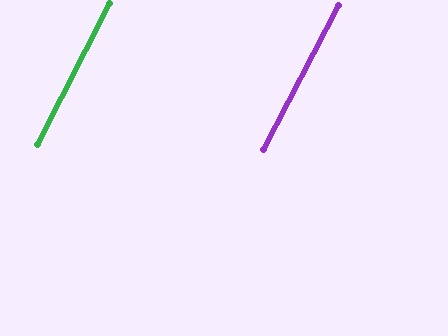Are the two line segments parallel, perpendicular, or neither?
Parallel — their directions differ by only 0.7°.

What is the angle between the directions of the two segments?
Approximately 1 degree.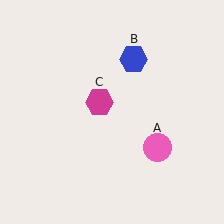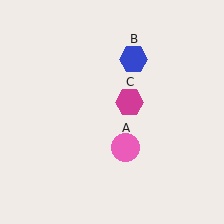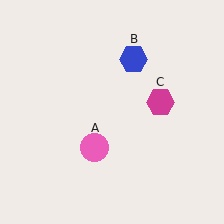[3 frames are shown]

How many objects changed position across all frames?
2 objects changed position: pink circle (object A), magenta hexagon (object C).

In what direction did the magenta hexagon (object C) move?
The magenta hexagon (object C) moved right.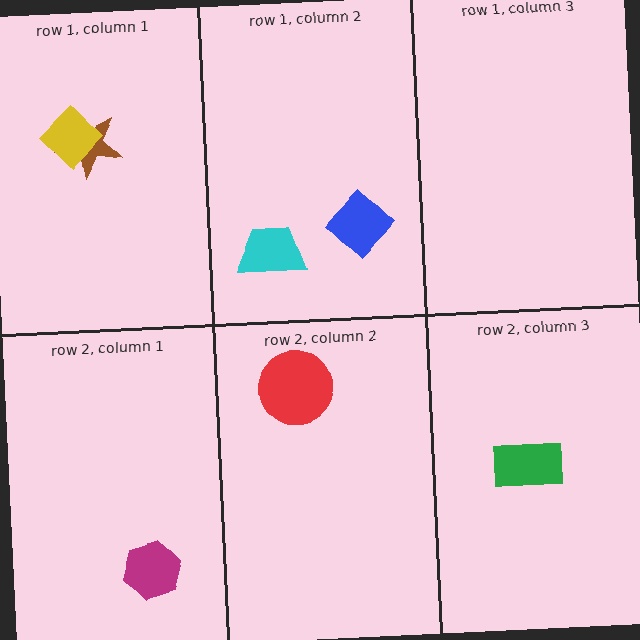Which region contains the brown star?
The row 1, column 1 region.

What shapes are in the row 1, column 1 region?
The brown star, the yellow diamond.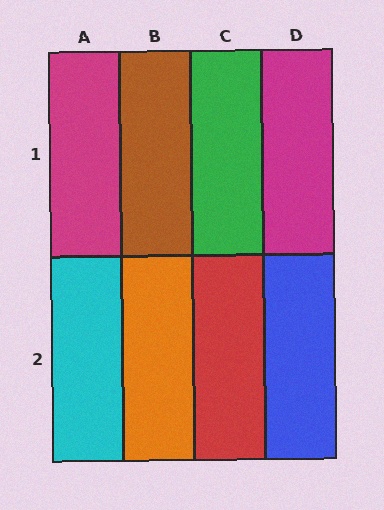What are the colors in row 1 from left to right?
Magenta, brown, green, magenta.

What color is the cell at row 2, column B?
Orange.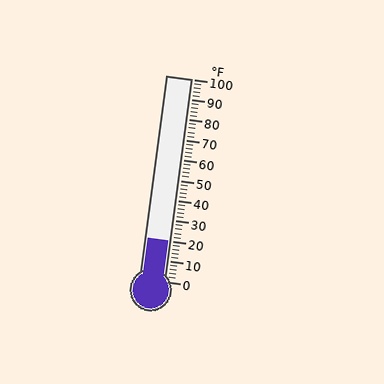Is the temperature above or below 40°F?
The temperature is below 40°F.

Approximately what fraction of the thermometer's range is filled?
The thermometer is filled to approximately 20% of its range.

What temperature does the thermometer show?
The thermometer shows approximately 20°F.